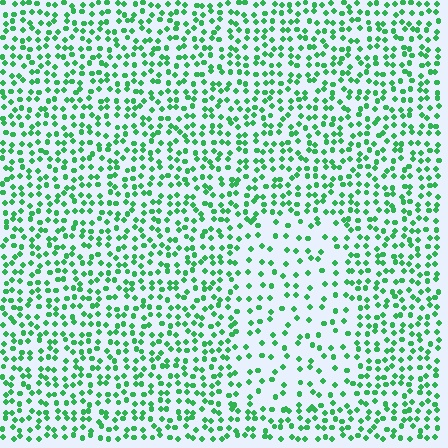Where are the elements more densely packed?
The elements are more densely packed outside the rectangle boundary.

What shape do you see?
I see a rectangle.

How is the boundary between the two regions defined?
The boundary is defined by a change in element density (approximately 2.0x ratio). All elements are the same color, size, and shape.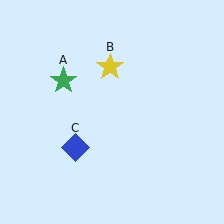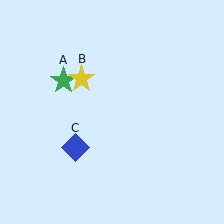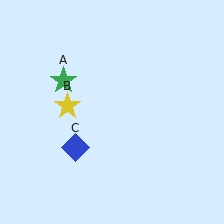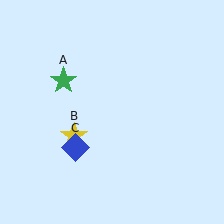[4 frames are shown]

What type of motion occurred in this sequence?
The yellow star (object B) rotated counterclockwise around the center of the scene.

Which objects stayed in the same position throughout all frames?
Green star (object A) and blue diamond (object C) remained stationary.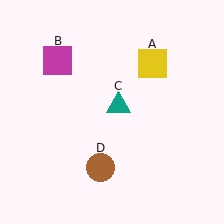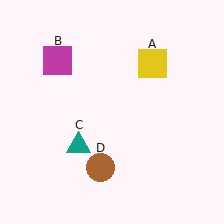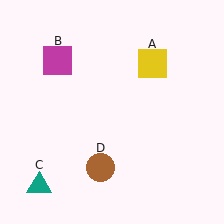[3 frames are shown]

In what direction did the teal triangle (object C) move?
The teal triangle (object C) moved down and to the left.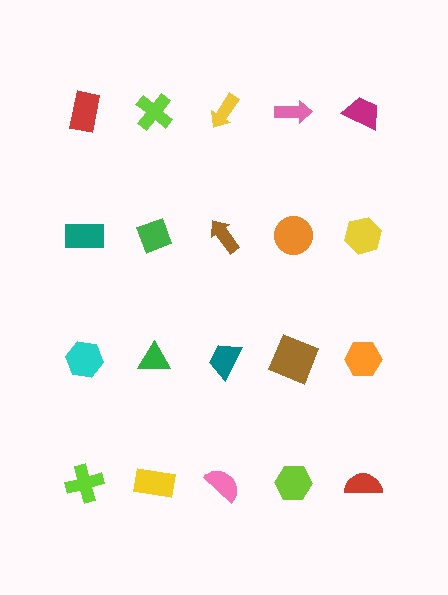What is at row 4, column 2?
A yellow rectangle.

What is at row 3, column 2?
A green triangle.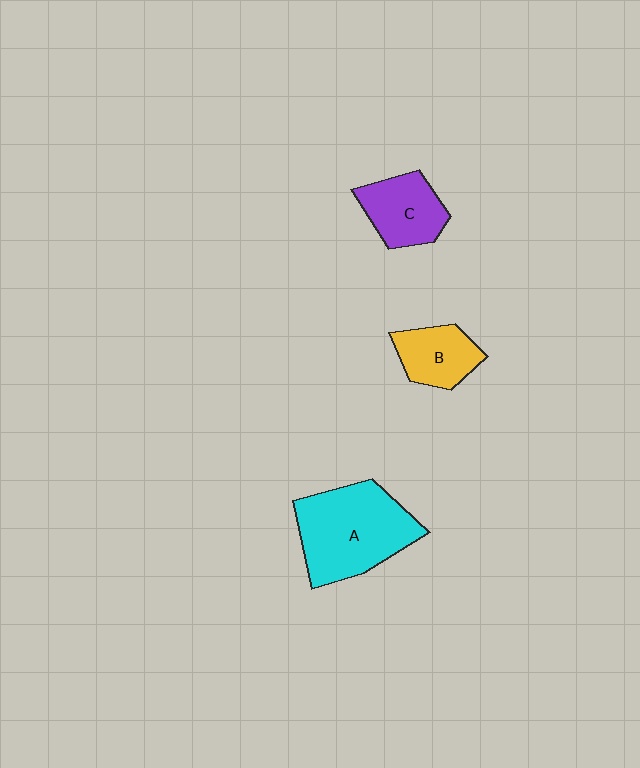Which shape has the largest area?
Shape A (cyan).